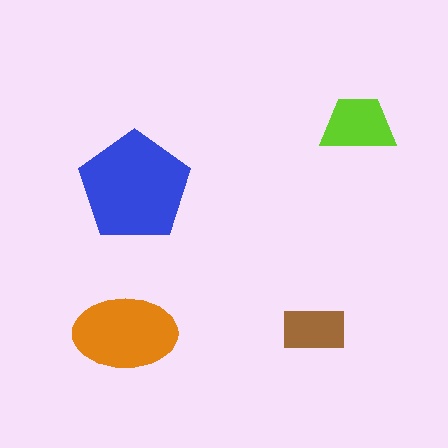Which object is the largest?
The blue pentagon.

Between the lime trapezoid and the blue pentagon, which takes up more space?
The blue pentagon.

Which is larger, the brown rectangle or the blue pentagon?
The blue pentagon.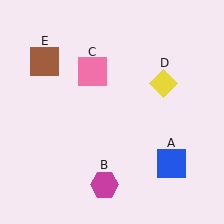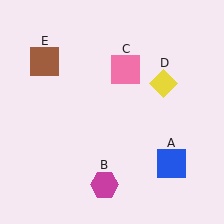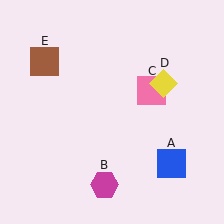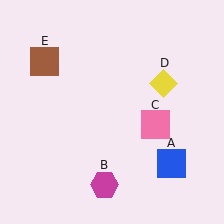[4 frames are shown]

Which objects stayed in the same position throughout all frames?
Blue square (object A) and magenta hexagon (object B) and yellow diamond (object D) and brown square (object E) remained stationary.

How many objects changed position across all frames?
1 object changed position: pink square (object C).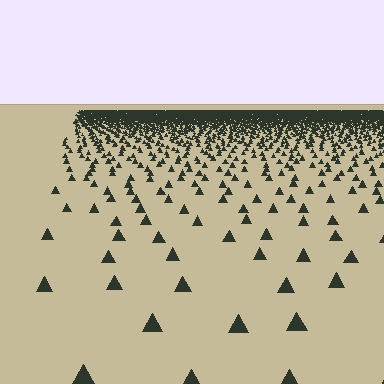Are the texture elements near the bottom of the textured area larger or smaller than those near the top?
Larger. Near the bottom, elements are closer to the viewer and appear at a bigger on-screen size.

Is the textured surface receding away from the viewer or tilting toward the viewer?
The surface is receding away from the viewer. Texture elements get smaller and denser toward the top.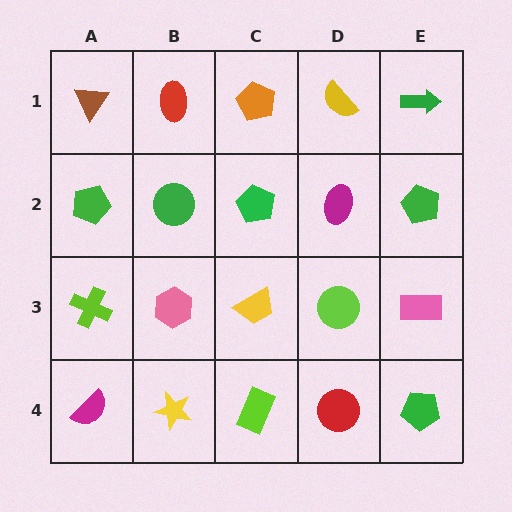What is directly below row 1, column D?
A magenta ellipse.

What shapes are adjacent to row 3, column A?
A green pentagon (row 2, column A), a magenta semicircle (row 4, column A), a pink hexagon (row 3, column B).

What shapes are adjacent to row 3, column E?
A green pentagon (row 2, column E), a green pentagon (row 4, column E), a lime circle (row 3, column D).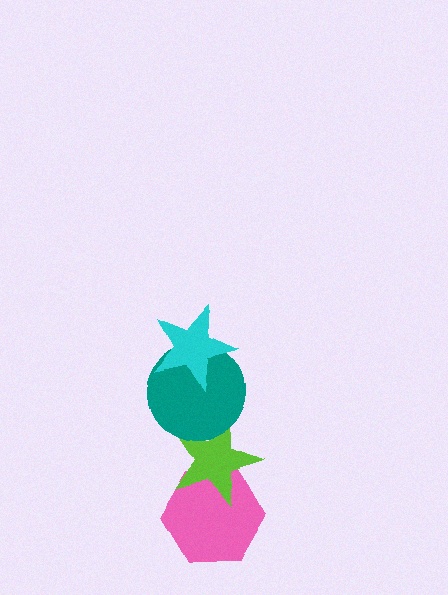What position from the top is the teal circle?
The teal circle is 2nd from the top.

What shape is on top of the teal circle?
The cyan star is on top of the teal circle.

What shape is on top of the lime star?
The teal circle is on top of the lime star.